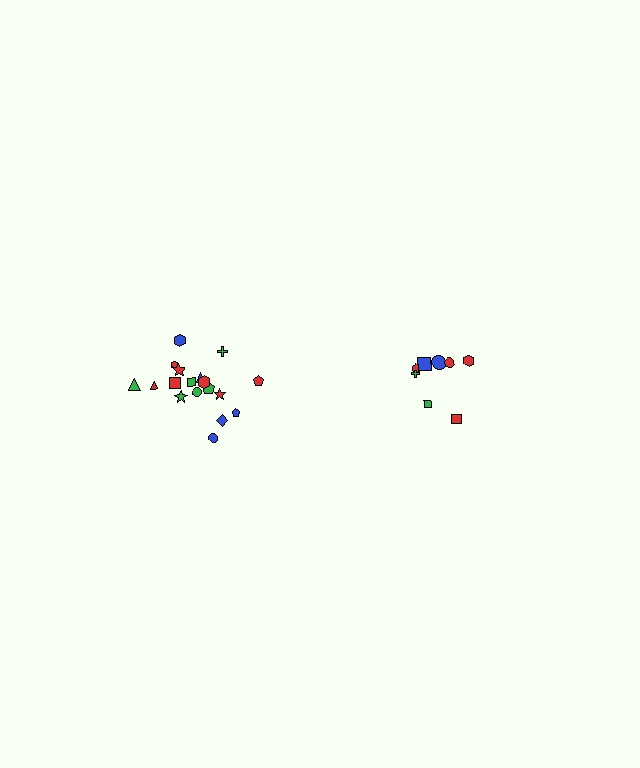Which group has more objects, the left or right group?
The left group.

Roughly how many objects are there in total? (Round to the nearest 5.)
Roughly 25 objects in total.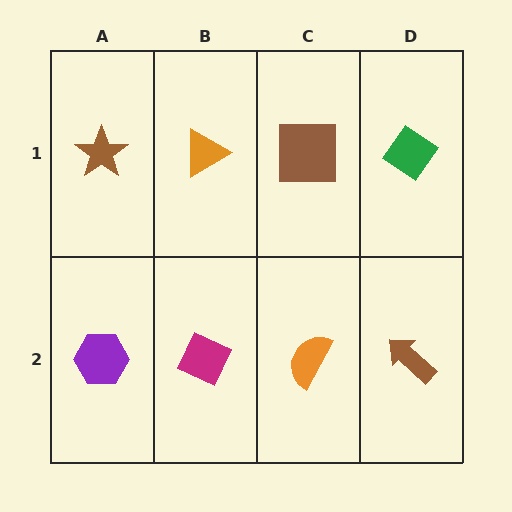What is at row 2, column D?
A brown arrow.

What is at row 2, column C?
An orange semicircle.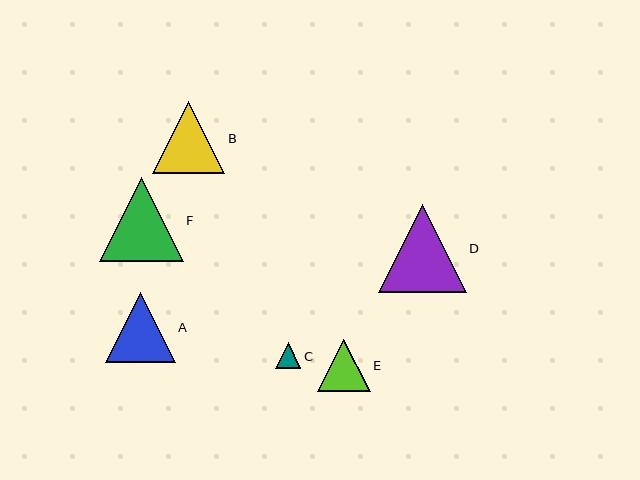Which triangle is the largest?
Triangle D is the largest with a size of approximately 88 pixels.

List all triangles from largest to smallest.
From largest to smallest: D, F, B, A, E, C.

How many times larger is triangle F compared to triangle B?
Triangle F is approximately 1.2 times the size of triangle B.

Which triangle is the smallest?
Triangle C is the smallest with a size of approximately 25 pixels.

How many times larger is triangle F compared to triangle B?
Triangle F is approximately 1.2 times the size of triangle B.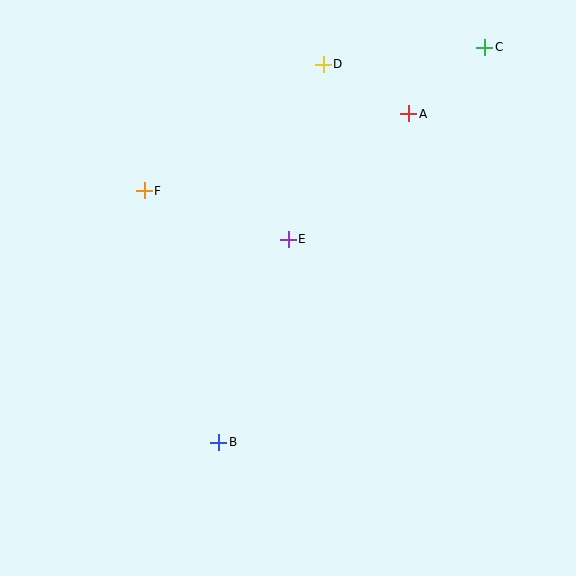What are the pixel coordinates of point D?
Point D is at (323, 64).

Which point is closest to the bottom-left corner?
Point B is closest to the bottom-left corner.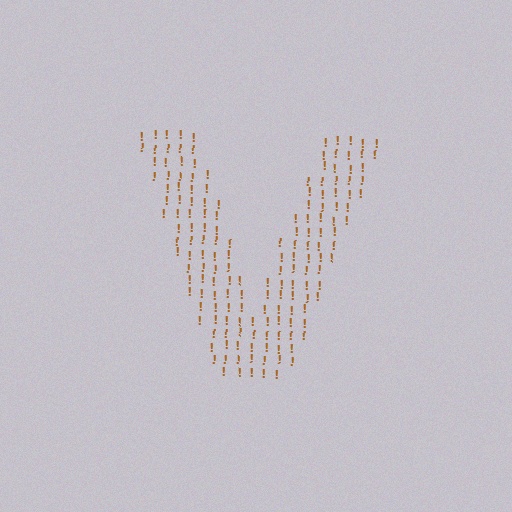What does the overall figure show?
The overall figure shows the letter V.